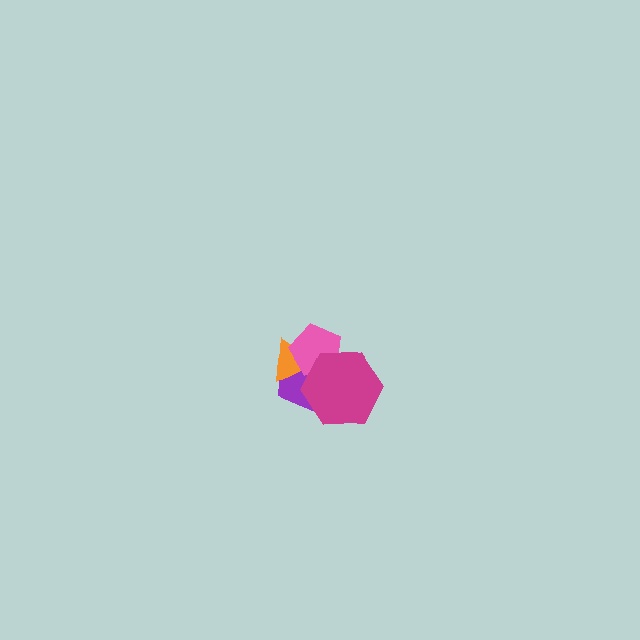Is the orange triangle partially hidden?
Yes, it is partially covered by another shape.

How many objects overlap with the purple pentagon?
3 objects overlap with the purple pentagon.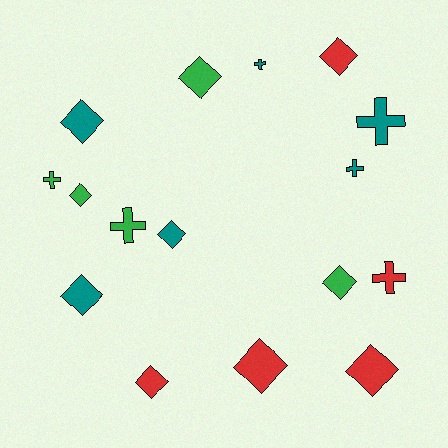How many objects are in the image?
There are 16 objects.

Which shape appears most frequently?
Diamond, with 10 objects.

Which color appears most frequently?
Teal, with 6 objects.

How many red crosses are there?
There is 1 red cross.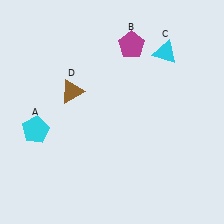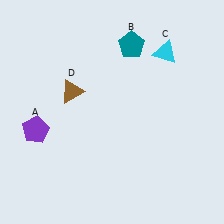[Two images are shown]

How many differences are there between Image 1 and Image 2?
There are 2 differences between the two images.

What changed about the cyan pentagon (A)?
In Image 1, A is cyan. In Image 2, it changed to purple.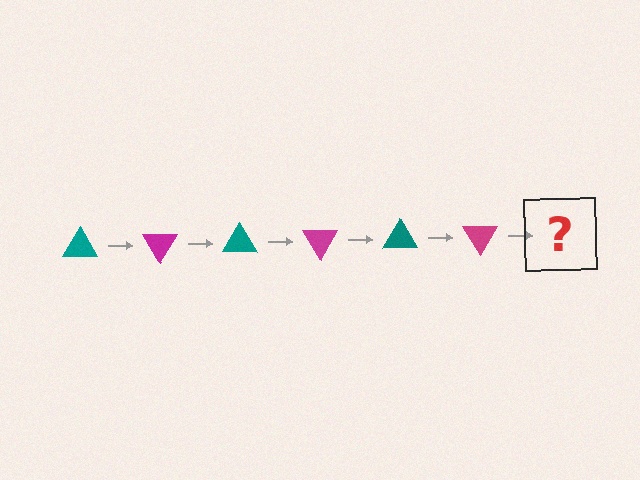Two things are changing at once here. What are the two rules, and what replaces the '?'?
The two rules are that it rotates 60 degrees each step and the color cycles through teal and magenta. The '?' should be a teal triangle, rotated 360 degrees from the start.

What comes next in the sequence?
The next element should be a teal triangle, rotated 360 degrees from the start.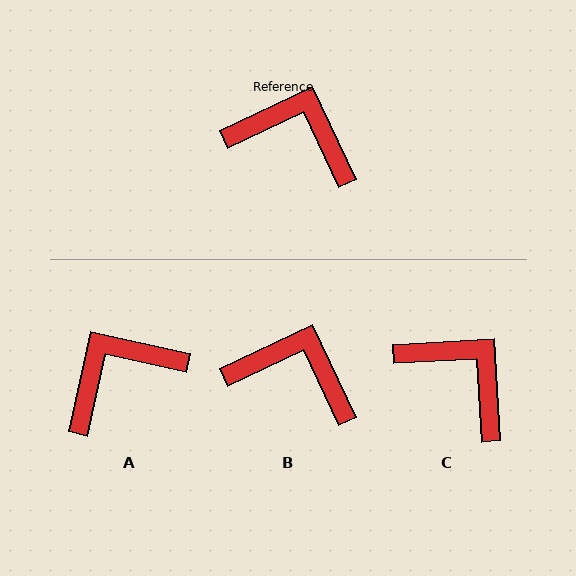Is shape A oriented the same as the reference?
No, it is off by about 52 degrees.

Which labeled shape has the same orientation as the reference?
B.